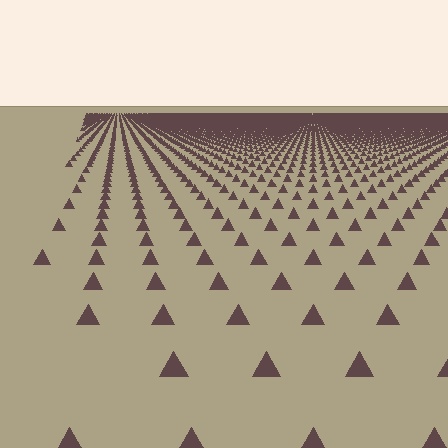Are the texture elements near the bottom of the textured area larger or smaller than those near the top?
Larger. Near the bottom, elements are closer to the viewer and appear at a bigger on-screen size.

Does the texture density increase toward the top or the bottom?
Density increases toward the top.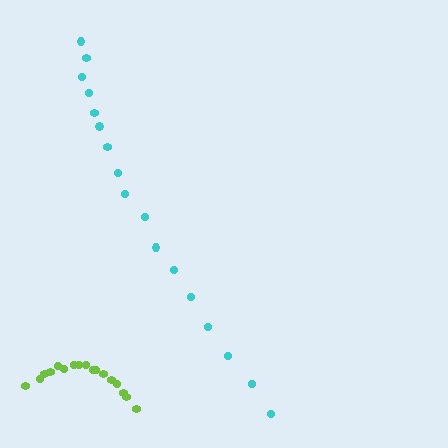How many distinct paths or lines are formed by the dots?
There are 2 distinct paths.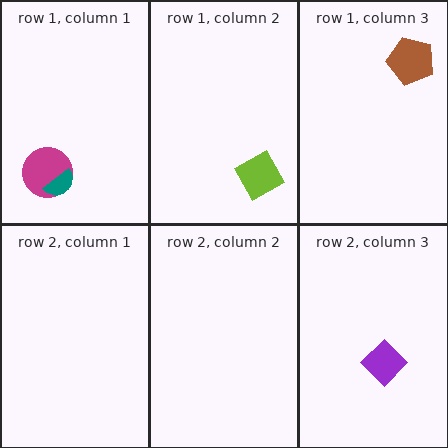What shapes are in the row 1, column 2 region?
The lime diamond.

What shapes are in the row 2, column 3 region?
The purple diamond.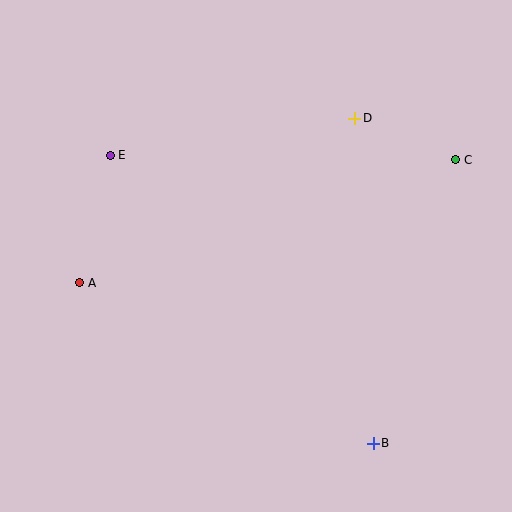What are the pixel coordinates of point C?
Point C is at (456, 160).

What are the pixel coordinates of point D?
Point D is at (355, 118).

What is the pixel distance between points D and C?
The distance between D and C is 109 pixels.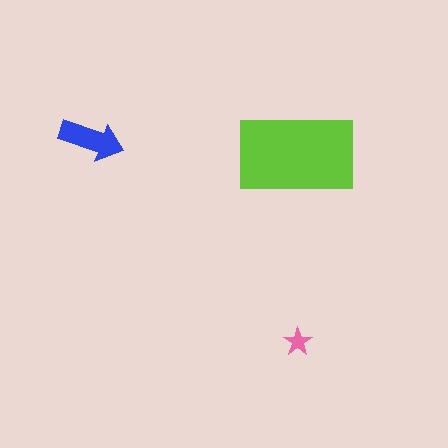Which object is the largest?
The lime rectangle.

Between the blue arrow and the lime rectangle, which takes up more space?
The lime rectangle.